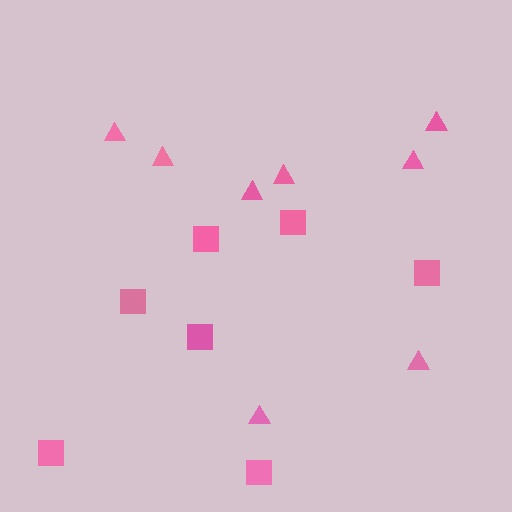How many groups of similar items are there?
There are 2 groups: one group of triangles (8) and one group of squares (7).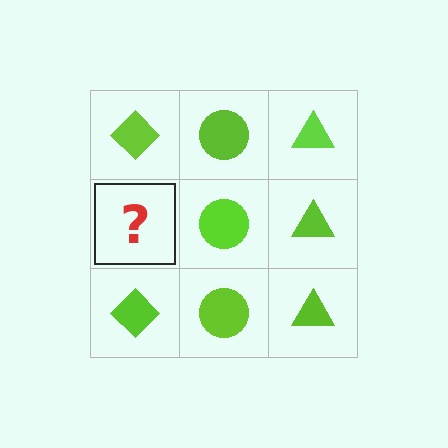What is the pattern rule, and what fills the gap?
The rule is that each column has a consistent shape. The gap should be filled with a lime diamond.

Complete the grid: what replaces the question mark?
The question mark should be replaced with a lime diamond.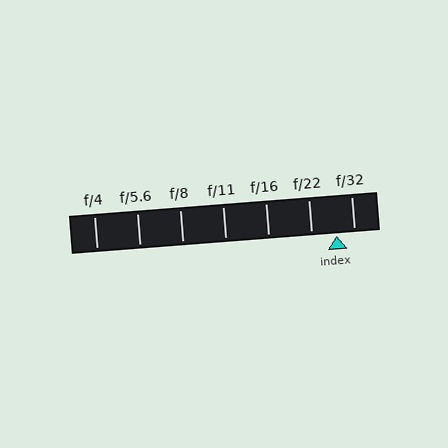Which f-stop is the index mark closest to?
The index mark is closest to f/32.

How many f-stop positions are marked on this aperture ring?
There are 7 f-stop positions marked.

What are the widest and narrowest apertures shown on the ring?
The widest aperture shown is f/4 and the narrowest is f/32.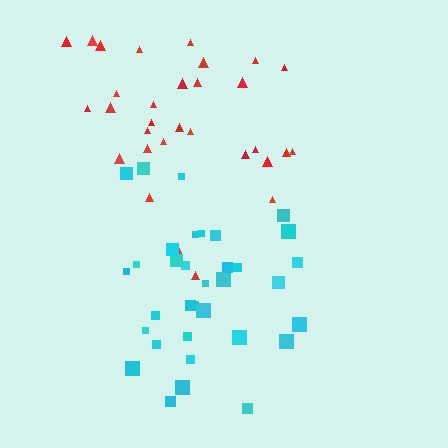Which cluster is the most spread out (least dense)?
Red.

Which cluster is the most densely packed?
Cyan.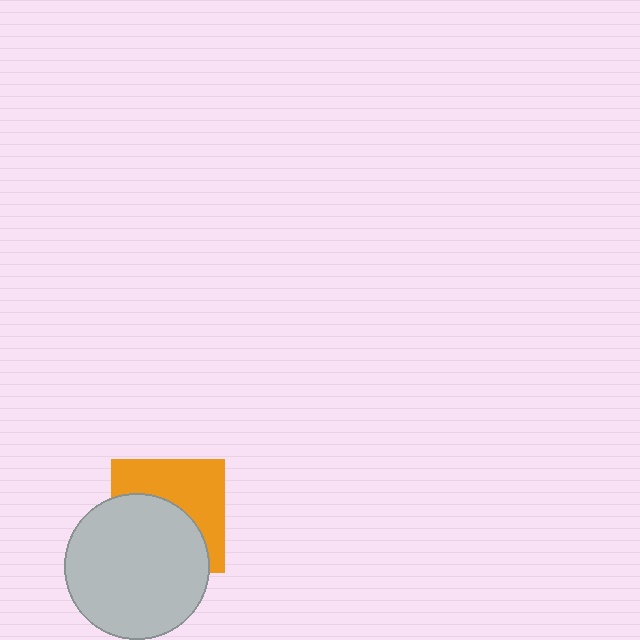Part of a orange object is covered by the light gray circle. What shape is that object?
It is a square.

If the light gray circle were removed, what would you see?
You would see the complete orange square.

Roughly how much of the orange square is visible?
About half of it is visible (roughly 48%).